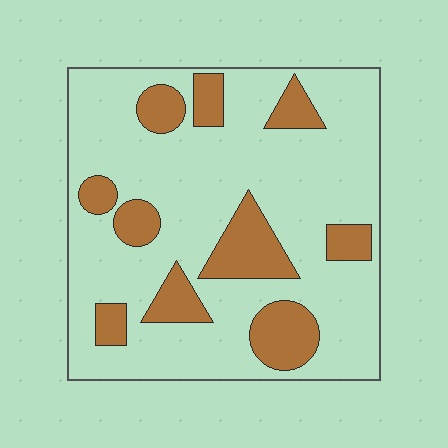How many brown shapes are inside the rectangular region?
10.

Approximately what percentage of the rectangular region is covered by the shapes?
Approximately 25%.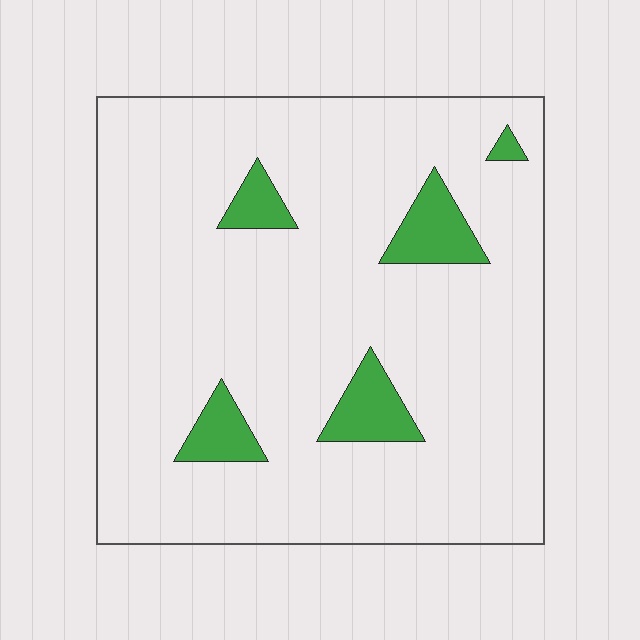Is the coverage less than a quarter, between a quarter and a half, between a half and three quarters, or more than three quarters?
Less than a quarter.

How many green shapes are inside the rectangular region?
5.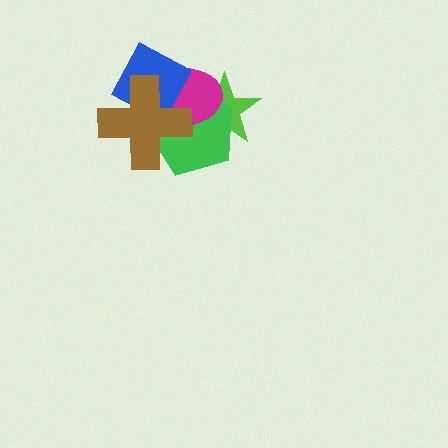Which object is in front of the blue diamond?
The brown cross is in front of the blue diamond.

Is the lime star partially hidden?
Yes, it is partially covered by another shape.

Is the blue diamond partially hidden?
Yes, it is partially covered by another shape.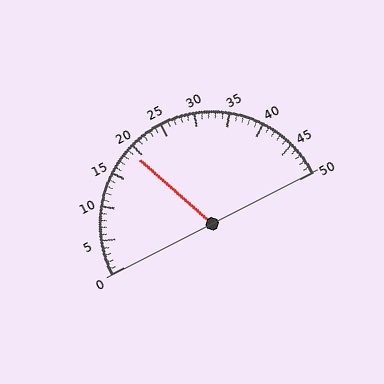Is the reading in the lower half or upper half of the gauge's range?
The reading is in the lower half of the range (0 to 50).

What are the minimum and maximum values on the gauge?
The gauge ranges from 0 to 50.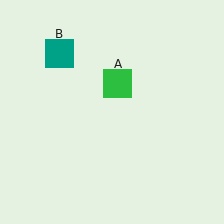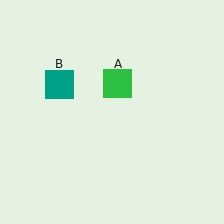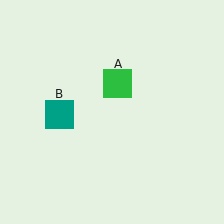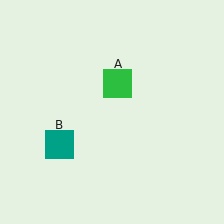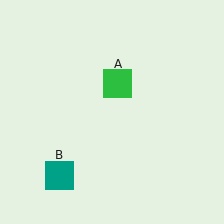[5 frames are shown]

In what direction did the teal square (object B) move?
The teal square (object B) moved down.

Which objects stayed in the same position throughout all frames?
Green square (object A) remained stationary.